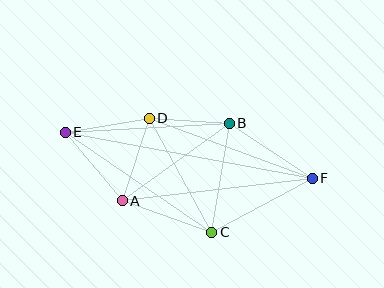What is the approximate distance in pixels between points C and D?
The distance between C and D is approximately 130 pixels.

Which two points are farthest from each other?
Points E and F are farthest from each other.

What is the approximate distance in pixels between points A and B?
The distance between A and B is approximately 132 pixels.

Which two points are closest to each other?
Points B and D are closest to each other.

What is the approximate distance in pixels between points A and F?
The distance between A and F is approximately 191 pixels.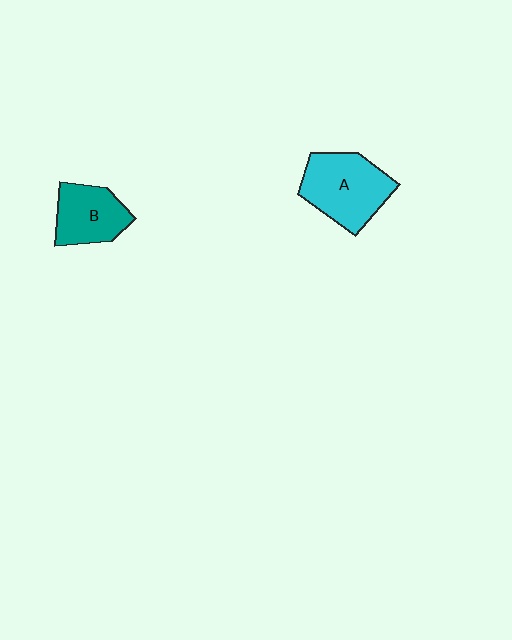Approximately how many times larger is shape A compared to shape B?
Approximately 1.4 times.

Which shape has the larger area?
Shape A (cyan).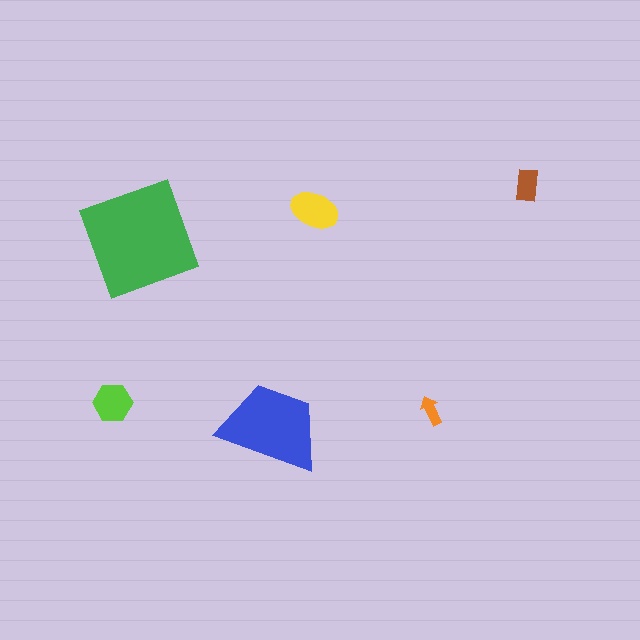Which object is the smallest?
The orange arrow.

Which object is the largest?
The green square.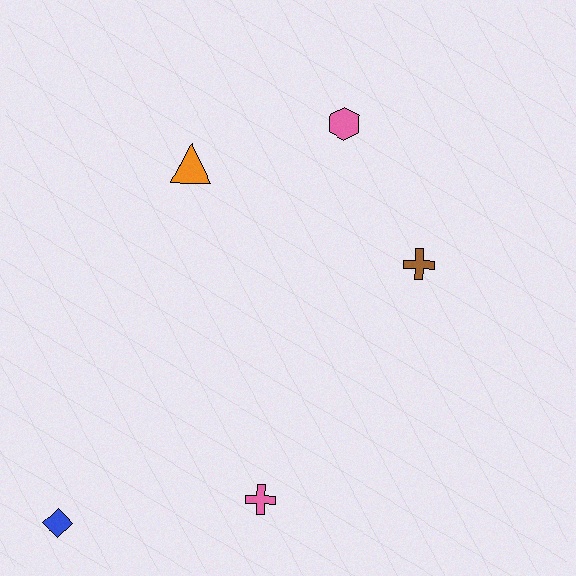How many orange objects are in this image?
There is 1 orange object.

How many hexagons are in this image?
There is 1 hexagon.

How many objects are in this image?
There are 5 objects.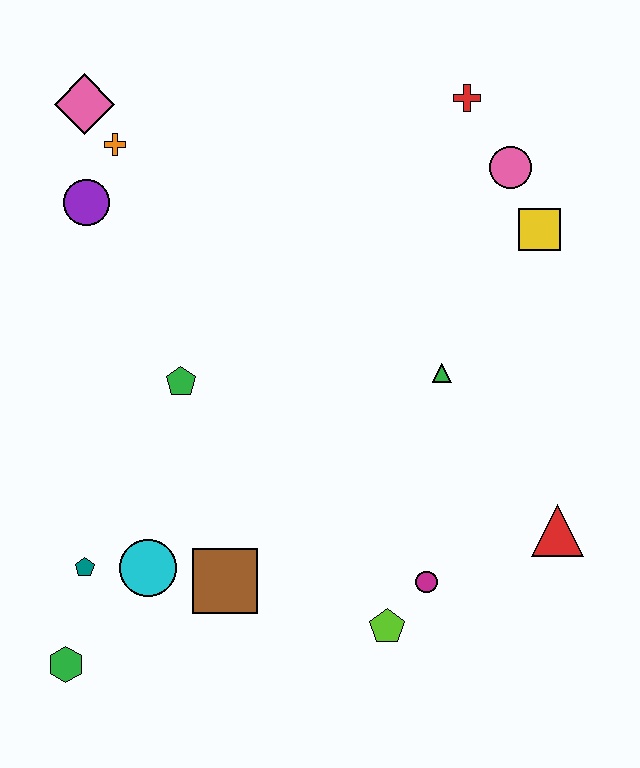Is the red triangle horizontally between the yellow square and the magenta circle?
No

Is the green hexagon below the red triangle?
Yes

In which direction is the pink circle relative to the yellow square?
The pink circle is above the yellow square.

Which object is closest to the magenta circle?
The lime pentagon is closest to the magenta circle.